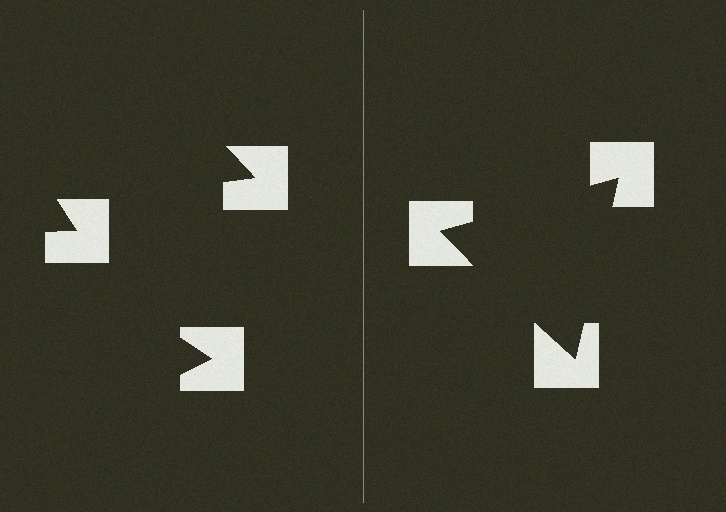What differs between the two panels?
The notched squares are positioned identically on both sides; only the wedge orientations differ. On the right they align to a triangle; on the left they are misaligned.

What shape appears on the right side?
An illusory triangle.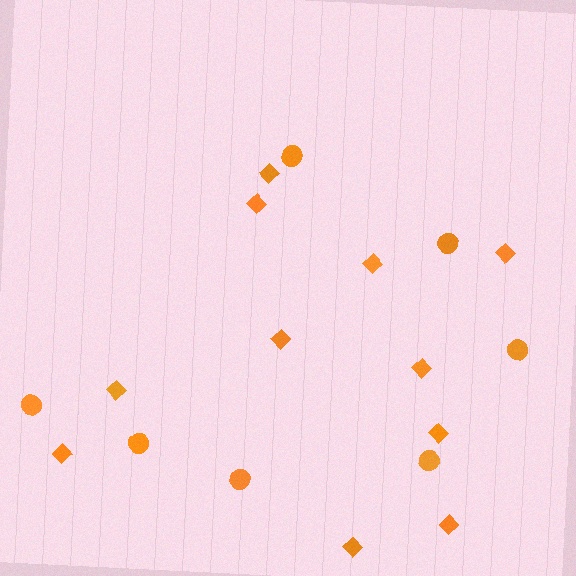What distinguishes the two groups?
There are 2 groups: one group of diamonds (11) and one group of circles (7).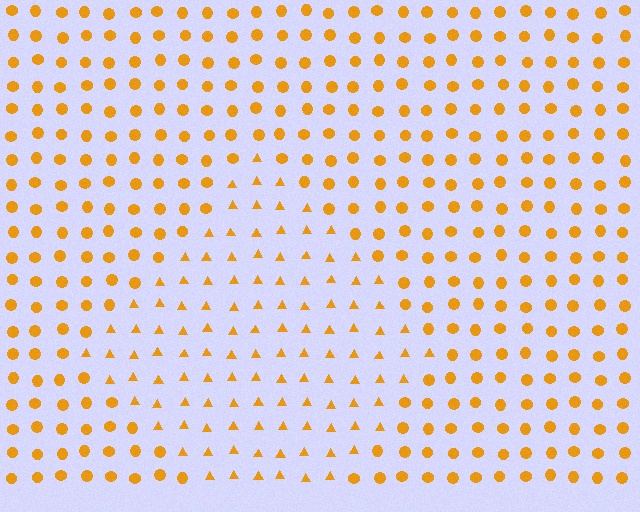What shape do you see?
I see a diamond.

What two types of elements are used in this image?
The image uses triangles inside the diamond region and circles outside it.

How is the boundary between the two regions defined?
The boundary is defined by a change in element shape: triangles inside vs. circles outside. All elements share the same color and spacing.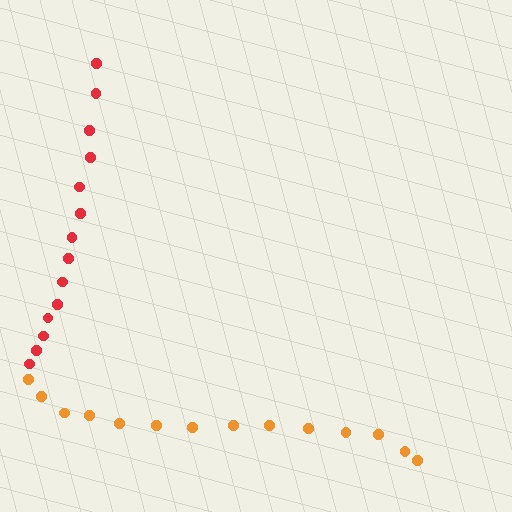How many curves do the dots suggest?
There are 2 distinct paths.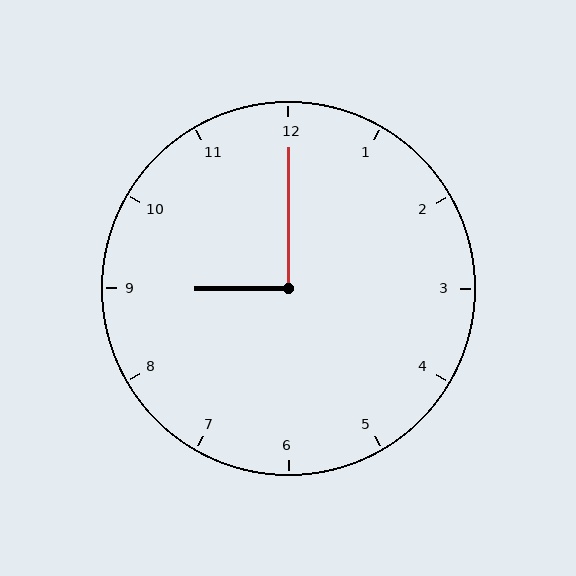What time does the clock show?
9:00.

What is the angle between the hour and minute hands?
Approximately 90 degrees.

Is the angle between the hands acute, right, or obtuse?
It is right.